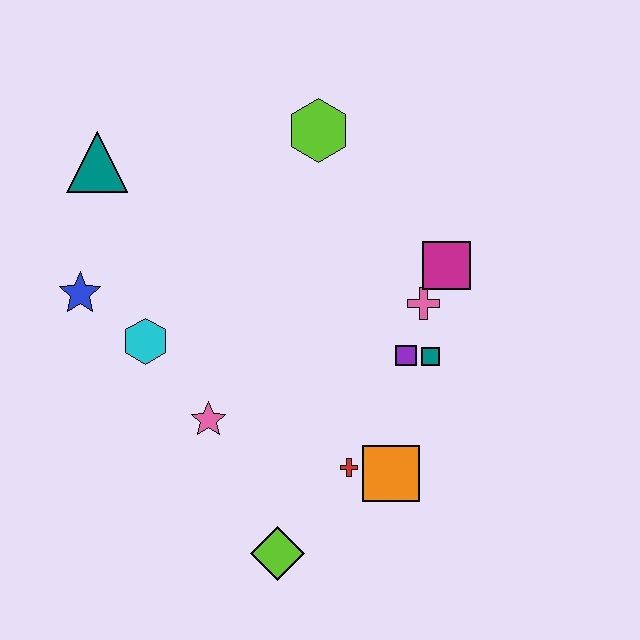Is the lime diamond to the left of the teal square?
Yes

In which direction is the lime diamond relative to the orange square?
The lime diamond is to the left of the orange square.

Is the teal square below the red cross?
No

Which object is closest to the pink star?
The cyan hexagon is closest to the pink star.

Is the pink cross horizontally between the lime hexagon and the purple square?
No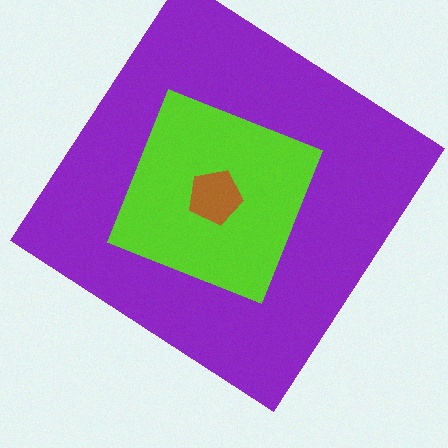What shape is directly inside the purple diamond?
The lime diamond.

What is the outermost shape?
The purple diamond.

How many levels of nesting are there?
3.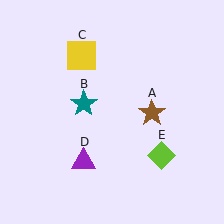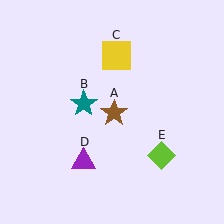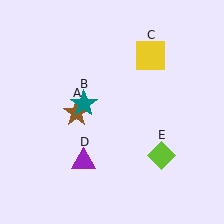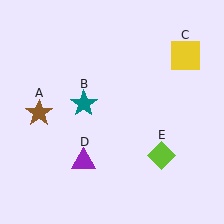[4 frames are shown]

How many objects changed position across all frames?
2 objects changed position: brown star (object A), yellow square (object C).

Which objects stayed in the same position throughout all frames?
Teal star (object B) and purple triangle (object D) and lime diamond (object E) remained stationary.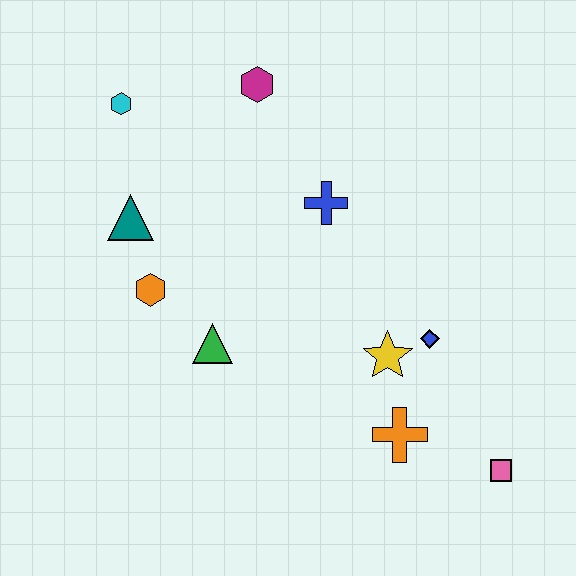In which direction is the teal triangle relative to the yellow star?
The teal triangle is to the left of the yellow star.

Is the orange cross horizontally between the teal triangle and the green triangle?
No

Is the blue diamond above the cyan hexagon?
No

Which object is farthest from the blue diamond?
The cyan hexagon is farthest from the blue diamond.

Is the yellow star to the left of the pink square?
Yes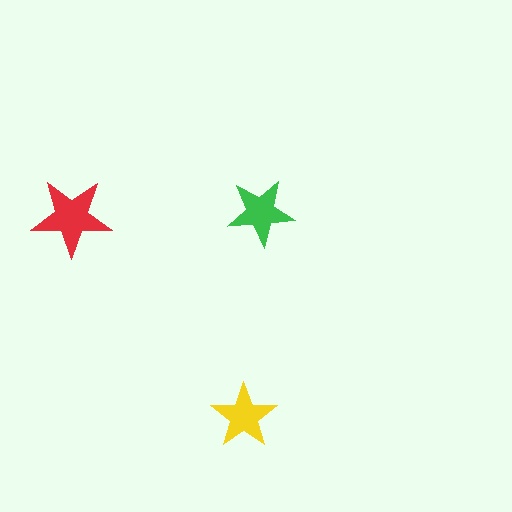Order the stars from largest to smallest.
the red one, the green one, the yellow one.